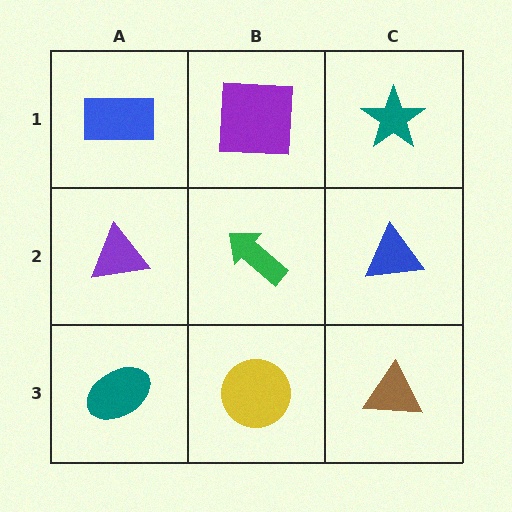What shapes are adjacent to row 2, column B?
A purple square (row 1, column B), a yellow circle (row 3, column B), a purple triangle (row 2, column A), a blue triangle (row 2, column C).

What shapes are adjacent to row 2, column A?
A blue rectangle (row 1, column A), a teal ellipse (row 3, column A), a green arrow (row 2, column B).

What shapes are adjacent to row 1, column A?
A purple triangle (row 2, column A), a purple square (row 1, column B).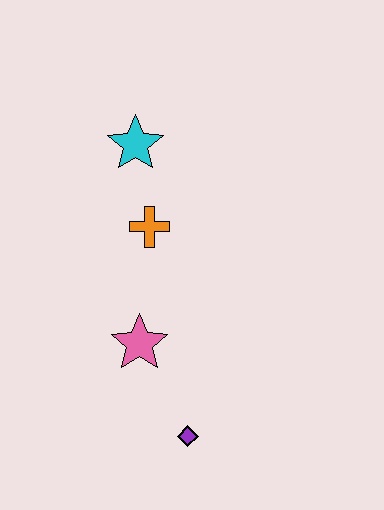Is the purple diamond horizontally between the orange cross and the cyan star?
No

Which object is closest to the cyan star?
The orange cross is closest to the cyan star.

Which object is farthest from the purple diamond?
The cyan star is farthest from the purple diamond.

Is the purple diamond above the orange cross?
No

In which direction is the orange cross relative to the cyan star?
The orange cross is below the cyan star.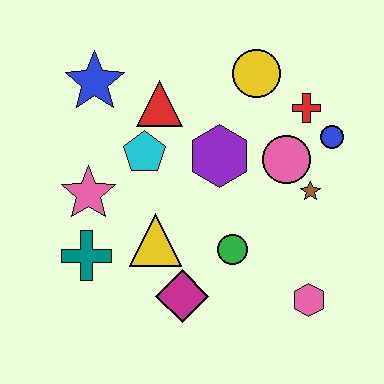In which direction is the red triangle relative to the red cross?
The red triangle is to the left of the red cross.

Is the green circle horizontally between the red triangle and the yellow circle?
Yes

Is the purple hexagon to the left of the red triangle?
No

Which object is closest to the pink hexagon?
The green circle is closest to the pink hexagon.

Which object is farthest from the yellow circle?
The teal cross is farthest from the yellow circle.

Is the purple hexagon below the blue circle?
Yes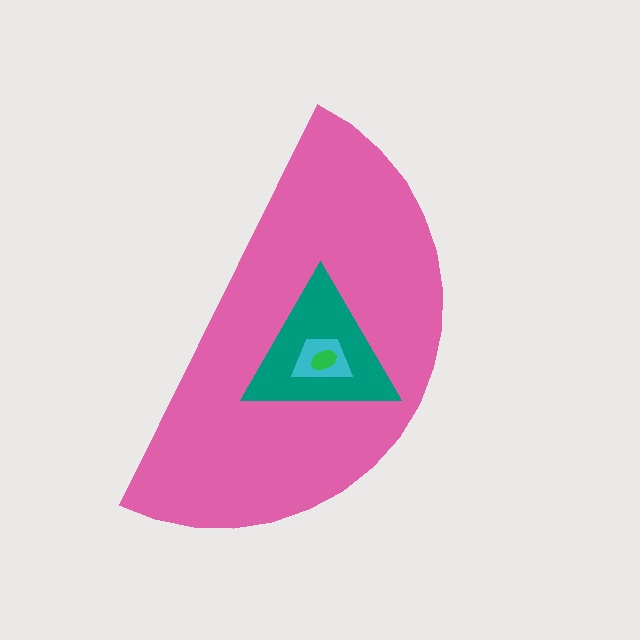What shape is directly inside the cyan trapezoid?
The green ellipse.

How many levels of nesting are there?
4.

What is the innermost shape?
The green ellipse.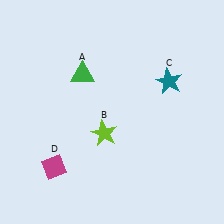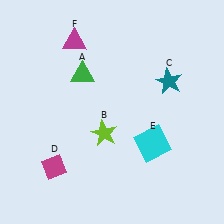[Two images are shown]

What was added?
A cyan square (E), a magenta triangle (F) were added in Image 2.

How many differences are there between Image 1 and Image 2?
There are 2 differences between the two images.